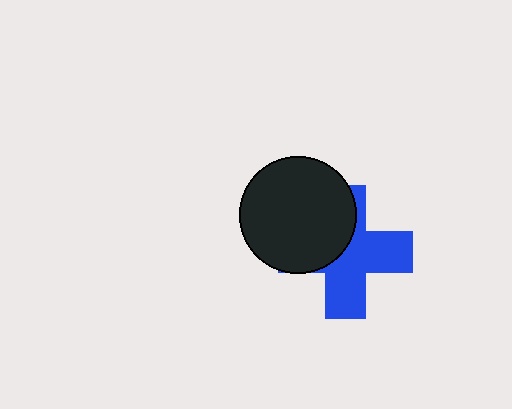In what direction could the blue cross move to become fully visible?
The blue cross could move toward the lower-right. That would shift it out from behind the black circle entirely.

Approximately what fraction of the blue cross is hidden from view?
Roughly 42% of the blue cross is hidden behind the black circle.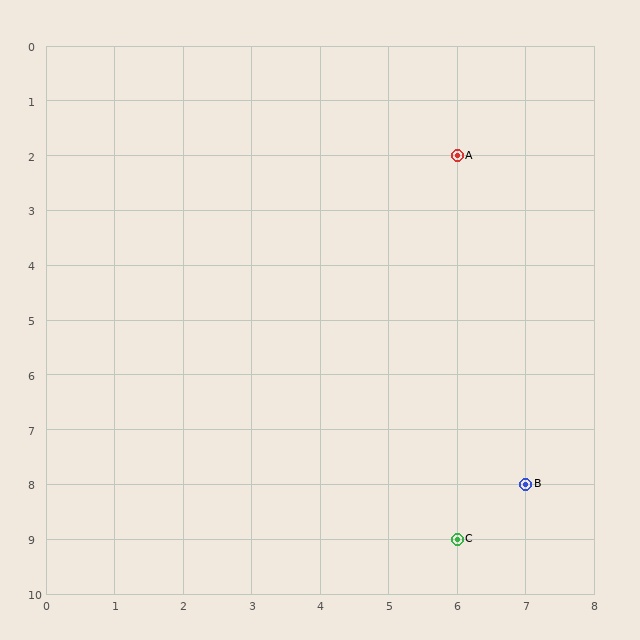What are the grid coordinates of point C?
Point C is at grid coordinates (6, 9).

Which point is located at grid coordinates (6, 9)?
Point C is at (6, 9).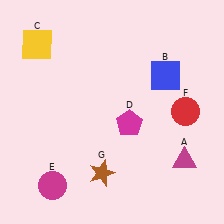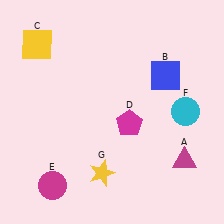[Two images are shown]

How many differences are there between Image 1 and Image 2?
There are 2 differences between the two images.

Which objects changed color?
F changed from red to cyan. G changed from brown to yellow.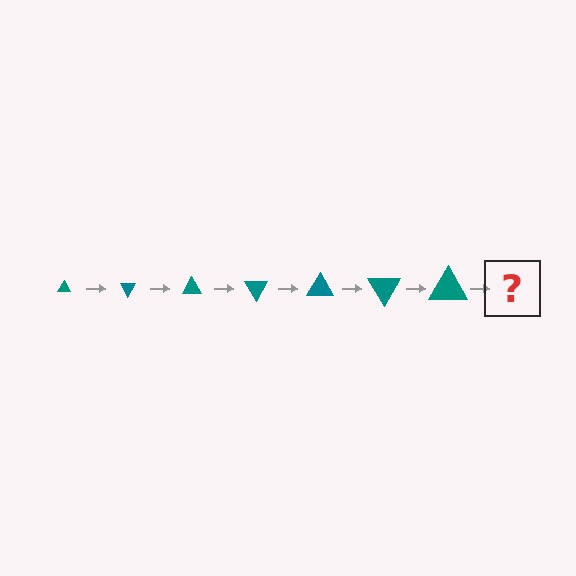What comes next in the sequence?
The next element should be a triangle, larger than the previous one and rotated 420 degrees from the start.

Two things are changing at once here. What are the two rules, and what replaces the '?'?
The two rules are that the triangle grows larger each step and it rotates 60 degrees each step. The '?' should be a triangle, larger than the previous one and rotated 420 degrees from the start.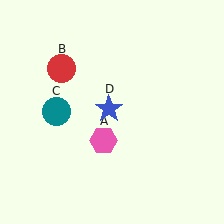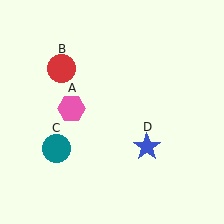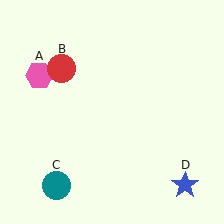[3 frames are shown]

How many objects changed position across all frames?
3 objects changed position: pink hexagon (object A), teal circle (object C), blue star (object D).